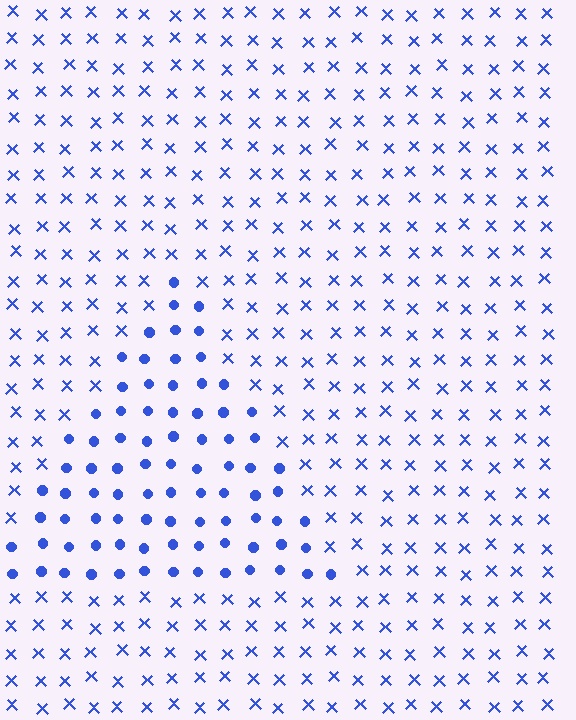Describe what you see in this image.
The image is filled with small blue elements arranged in a uniform grid. A triangle-shaped region contains circles, while the surrounding area contains X marks. The boundary is defined purely by the change in element shape.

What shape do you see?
I see a triangle.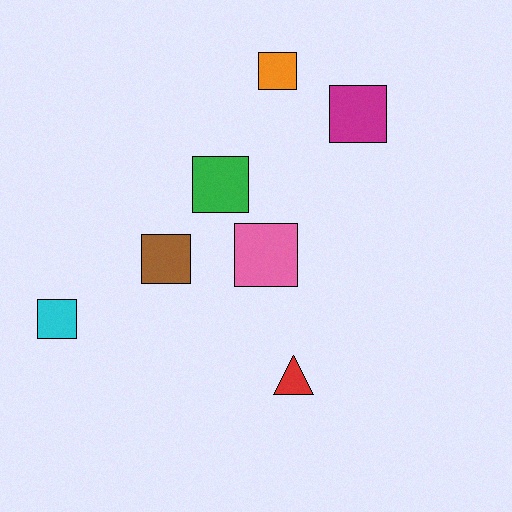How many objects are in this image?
There are 7 objects.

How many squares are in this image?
There are 6 squares.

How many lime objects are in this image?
There are no lime objects.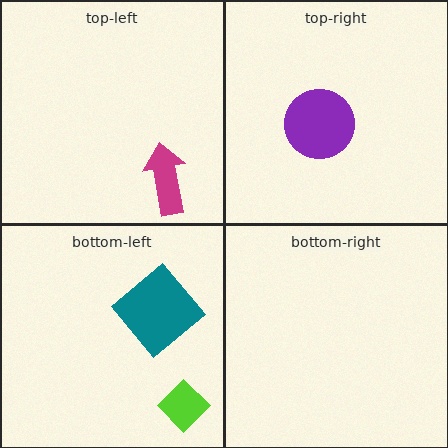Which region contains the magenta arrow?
The top-left region.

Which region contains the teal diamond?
The bottom-left region.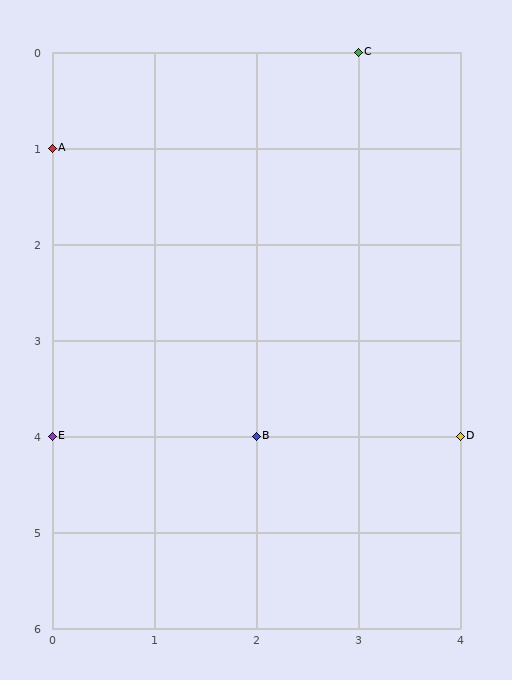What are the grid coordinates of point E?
Point E is at grid coordinates (0, 4).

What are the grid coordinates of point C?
Point C is at grid coordinates (3, 0).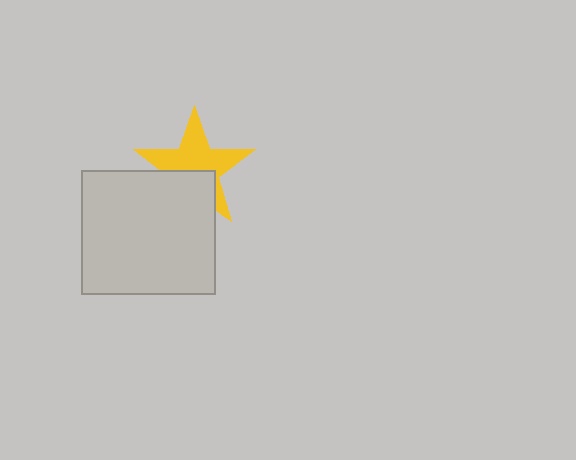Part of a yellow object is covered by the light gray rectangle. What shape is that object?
It is a star.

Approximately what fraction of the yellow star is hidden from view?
Roughly 38% of the yellow star is hidden behind the light gray rectangle.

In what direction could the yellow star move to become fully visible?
The yellow star could move up. That would shift it out from behind the light gray rectangle entirely.